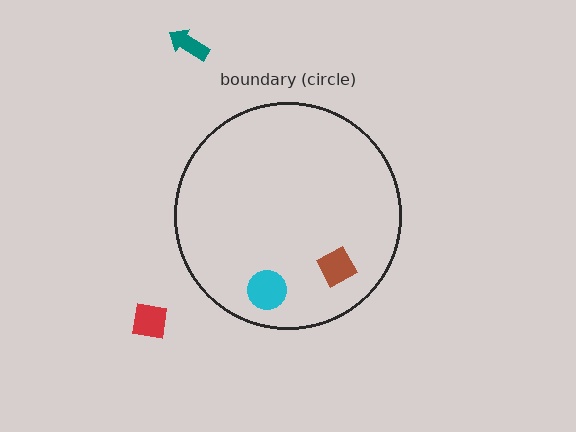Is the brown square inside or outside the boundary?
Inside.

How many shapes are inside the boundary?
2 inside, 2 outside.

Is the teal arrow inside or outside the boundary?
Outside.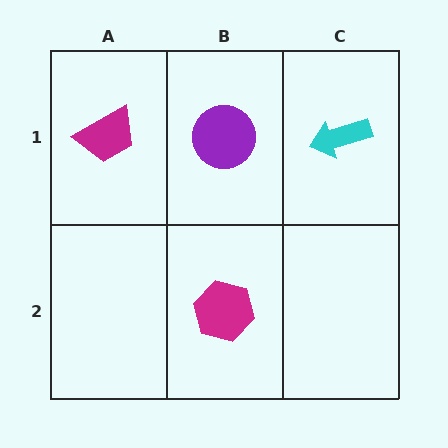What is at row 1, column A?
A magenta trapezoid.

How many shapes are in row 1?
3 shapes.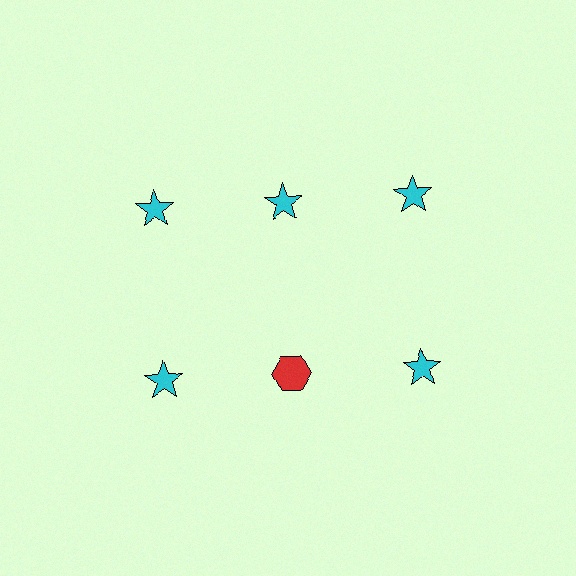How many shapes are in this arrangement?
There are 6 shapes arranged in a grid pattern.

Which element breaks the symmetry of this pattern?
The red hexagon in the second row, second from left column breaks the symmetry. All other shapes are cyan stars.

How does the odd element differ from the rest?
It differs in both color (red instead of cyan) and shape (hexagon instead of star).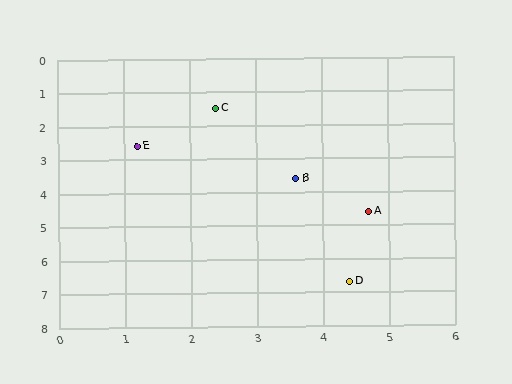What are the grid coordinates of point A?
Point A is at approximately (4.7, 4.6).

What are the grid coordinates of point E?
Point E is at approximately (1.2, 2.6).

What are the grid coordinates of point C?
Point C is at approximately (2.4, 1.5).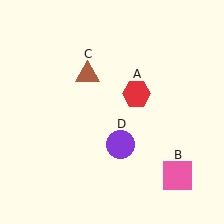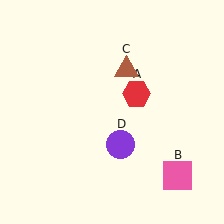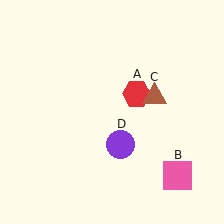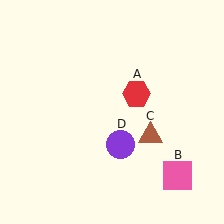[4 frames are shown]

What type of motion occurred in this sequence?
The brown triangle (object C) rotated clockwise around the center of the scene.